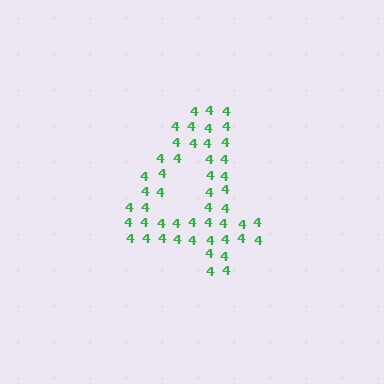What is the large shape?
The large shape is the digit 4.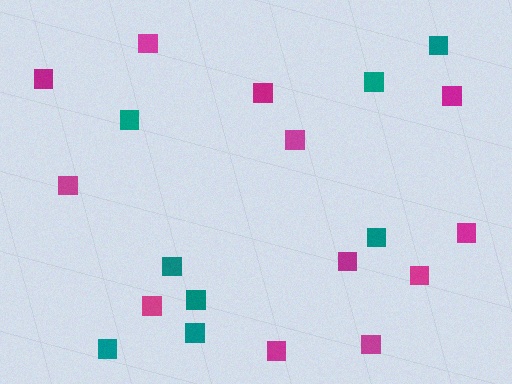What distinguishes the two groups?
There are 2 groups: one group of magenta squares (12) and one group of teal squares (8).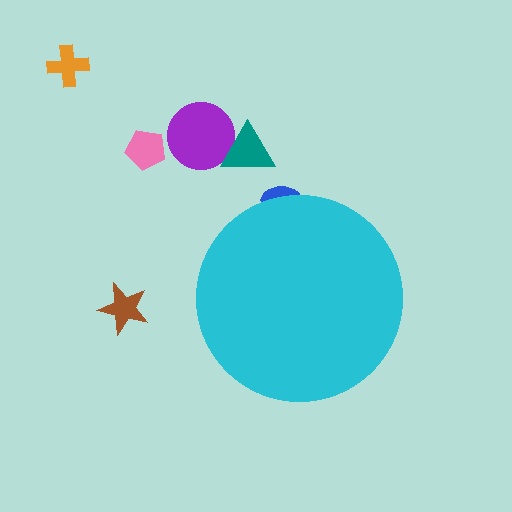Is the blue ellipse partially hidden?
Yes, the blue ellipse is partially hidden behind the cyan circle.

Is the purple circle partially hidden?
No, the purple circle is fully visible.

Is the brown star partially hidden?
No, the brown star is fully visible.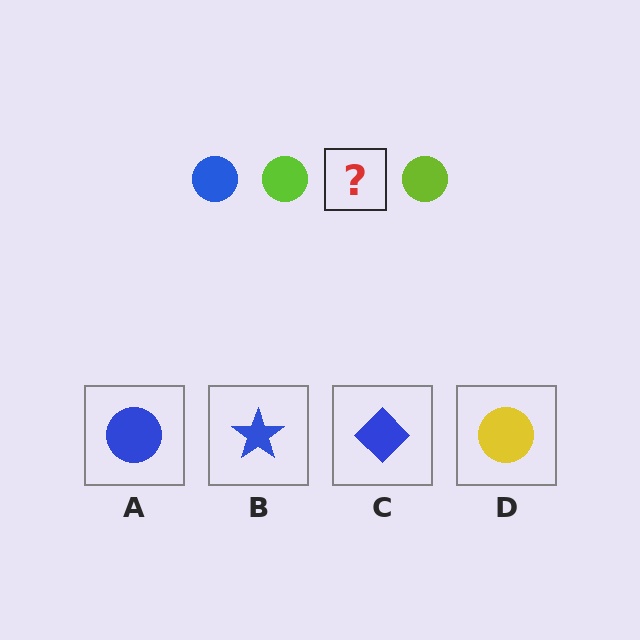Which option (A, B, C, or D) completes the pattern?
A.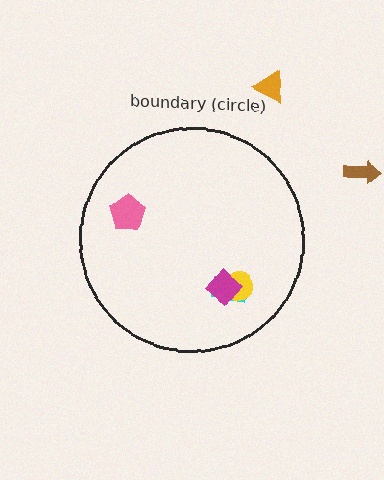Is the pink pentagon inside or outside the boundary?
Inside.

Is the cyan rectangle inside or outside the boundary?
Inside.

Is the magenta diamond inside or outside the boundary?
Inside.